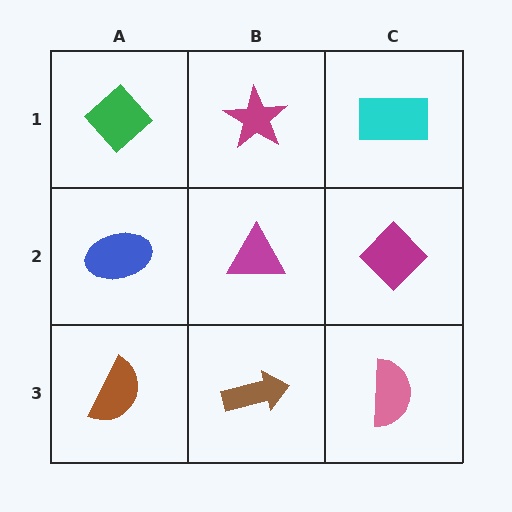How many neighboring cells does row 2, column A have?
3.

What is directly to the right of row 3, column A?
A brown arrow.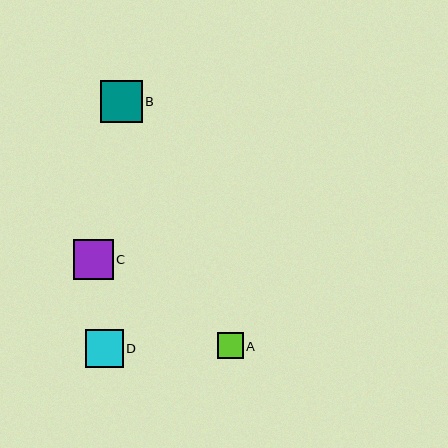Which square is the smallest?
Square A is the smallest with a size of approximately 26 pixels.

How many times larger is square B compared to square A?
Square B is approximately 1.6 times the size of square A.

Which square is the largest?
Square B is the largest with a size of approximately 42 pixels.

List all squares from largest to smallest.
From largest to smallest: B, C, D, A.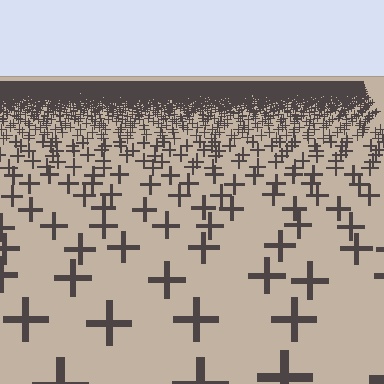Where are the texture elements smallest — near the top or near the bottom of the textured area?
Near the top.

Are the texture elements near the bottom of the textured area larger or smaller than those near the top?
Larger. Near the bottom, elements are closer to the viewer and appear at a bigger on-screen size.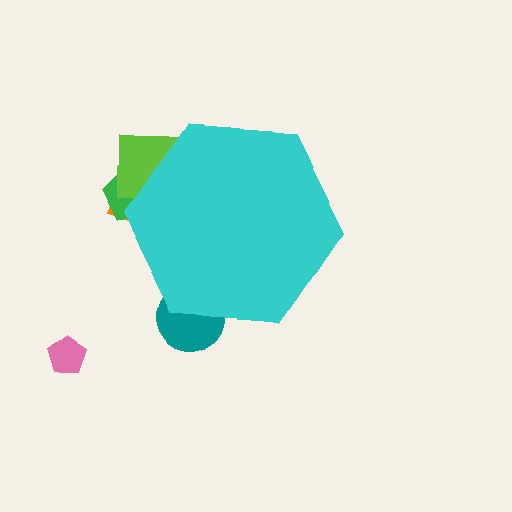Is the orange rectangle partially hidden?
Yes, the orange rectangle is partially hidden behind the cyan hexagon.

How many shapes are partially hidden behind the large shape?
4 shapes are partially hidden.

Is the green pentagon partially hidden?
Yes, the green pentagon is partially hidden behind the cyan hexagon.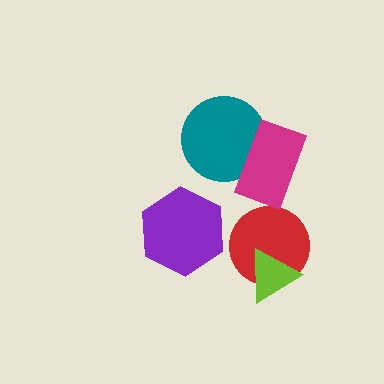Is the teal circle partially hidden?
Yes, it is partially covered by another shape.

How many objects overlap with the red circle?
1 object overlaps with the red circle.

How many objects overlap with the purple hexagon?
0 objects overlap with the purple hexagon.